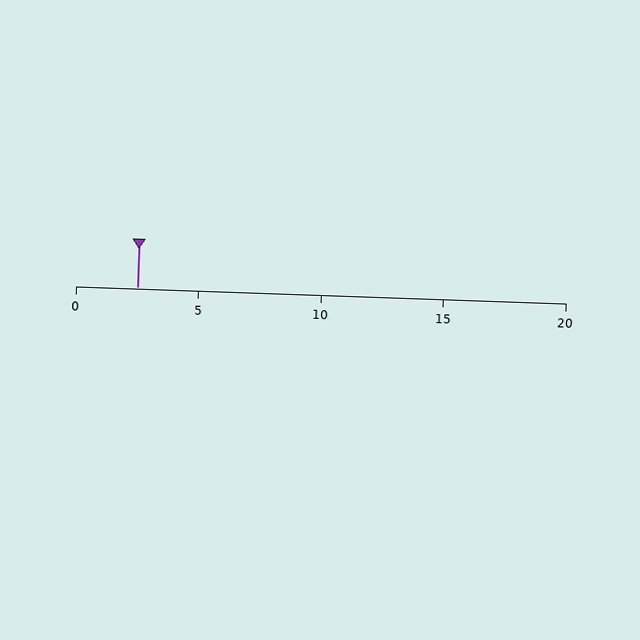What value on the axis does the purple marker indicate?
The marker indicates approximately 2.5.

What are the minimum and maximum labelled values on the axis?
The axis runs from 0 to 20.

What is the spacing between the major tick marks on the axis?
The major ticks are spaced 5 apart.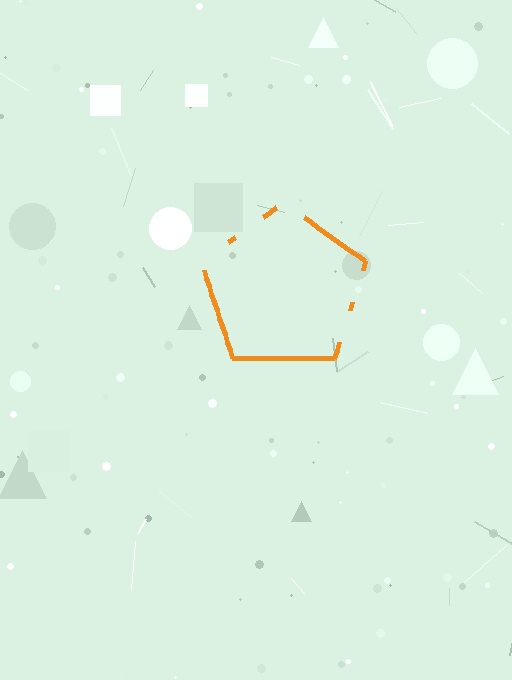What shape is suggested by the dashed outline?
The dashed outline suggests a pentagon.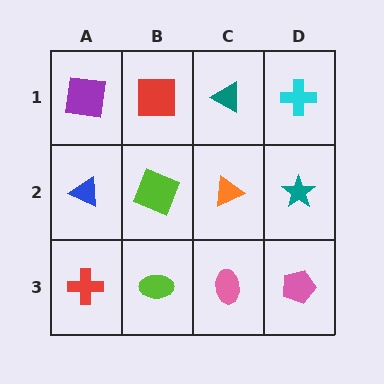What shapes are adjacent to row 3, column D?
A teal star (row 2, column D), a pink ellipse (row 3, column C).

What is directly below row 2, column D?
A pink pentagon.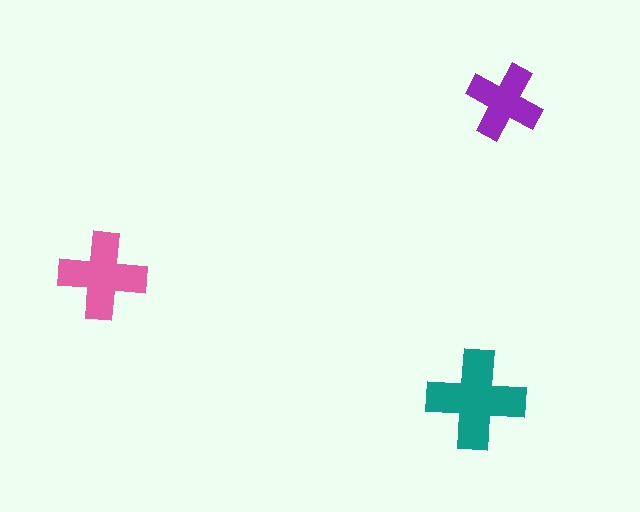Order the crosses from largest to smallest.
the teal one, the pink one, the purple one.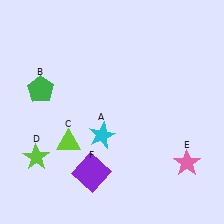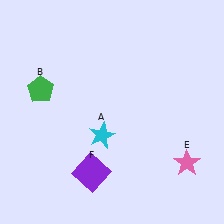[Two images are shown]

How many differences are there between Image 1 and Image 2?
There are 2 differences between the two images.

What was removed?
The lime triangle (C), the lime star (D) were removed in Image 2.